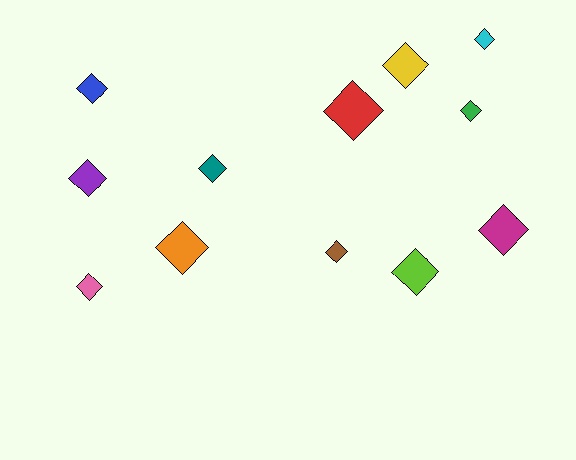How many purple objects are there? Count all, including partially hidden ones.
There is 1 purple object.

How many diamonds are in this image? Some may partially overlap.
There are 12 diamonds.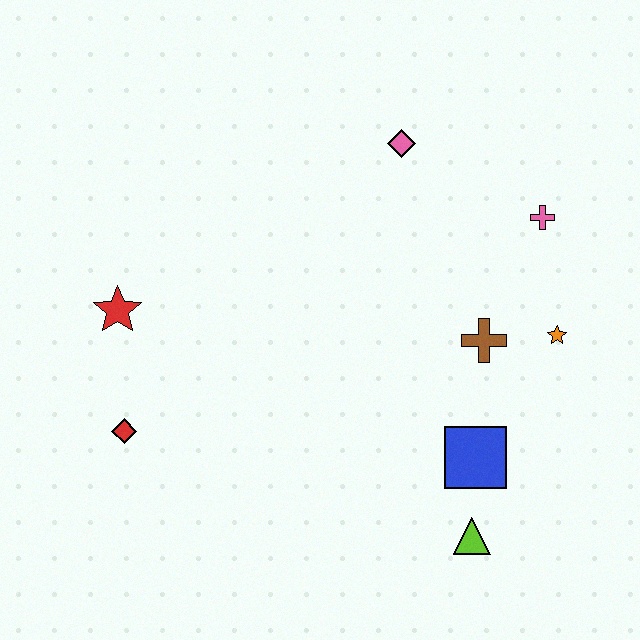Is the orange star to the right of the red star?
Yes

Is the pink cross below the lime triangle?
No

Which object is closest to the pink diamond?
The pink cross is closest to the pink diamond.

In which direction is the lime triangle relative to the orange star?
The lime triangle is below the orange star.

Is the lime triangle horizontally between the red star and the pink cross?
Yes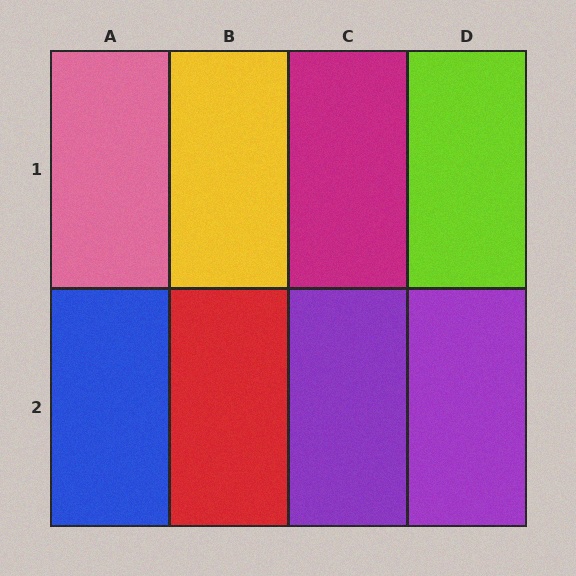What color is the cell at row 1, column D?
Lime.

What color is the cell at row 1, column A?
Pink.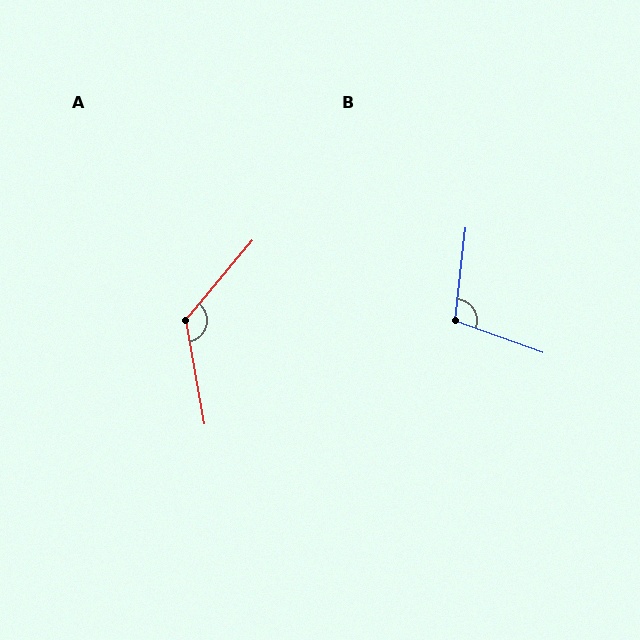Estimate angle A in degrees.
Approximately 130 degrees.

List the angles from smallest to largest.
B (103°), A (130°).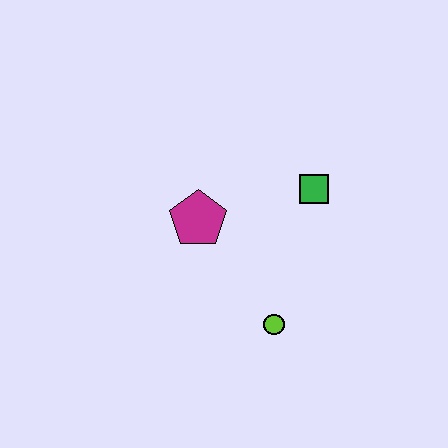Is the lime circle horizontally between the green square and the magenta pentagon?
Yes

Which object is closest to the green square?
The magenta pentagon is closest to the green square.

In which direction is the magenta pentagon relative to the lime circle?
The magenta pentagon is above the lime circle.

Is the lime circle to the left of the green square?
Yes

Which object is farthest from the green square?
The lime circle is farthest from the green square.